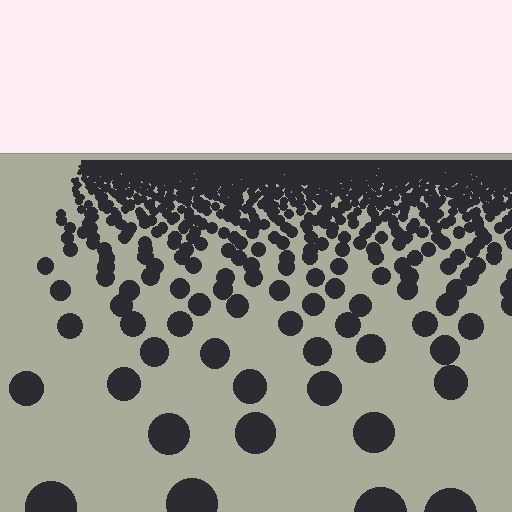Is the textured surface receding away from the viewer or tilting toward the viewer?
The surface is receding away from the viewer. Texture elements get smaller and denser toward the top.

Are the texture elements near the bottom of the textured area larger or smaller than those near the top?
Larger. Near the bottom, elements are closer to the viewer and appear at a bigger on-screen size.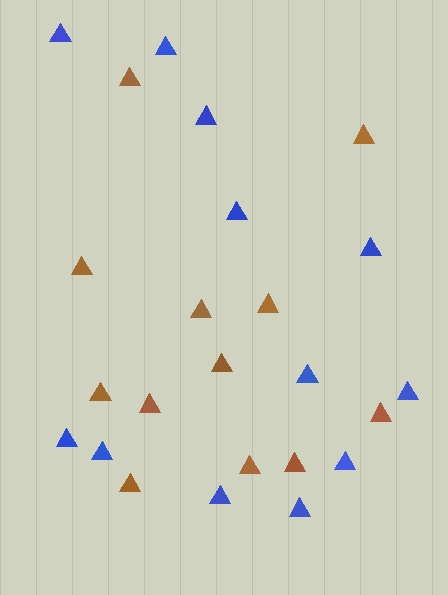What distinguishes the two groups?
There are 2 groups: one group of blue triangles (12) and one group of brown triangles (12).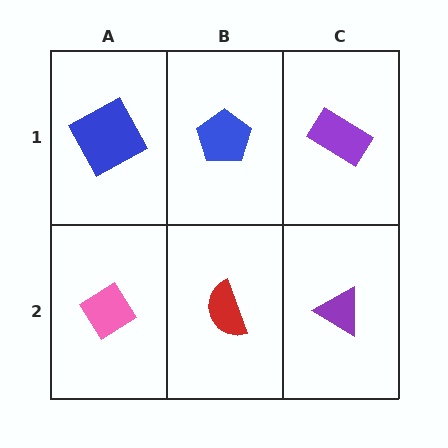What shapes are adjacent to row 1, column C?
A purple triangle (row 2, column C), a blue pentagon (row 1, column B).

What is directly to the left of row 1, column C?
A blue pentagon.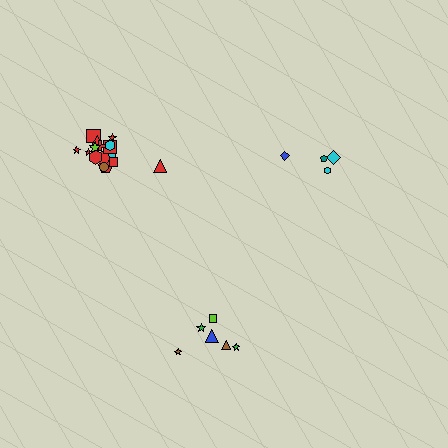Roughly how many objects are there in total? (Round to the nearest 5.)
Roughly 30 objects in total.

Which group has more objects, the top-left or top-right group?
The top-left group.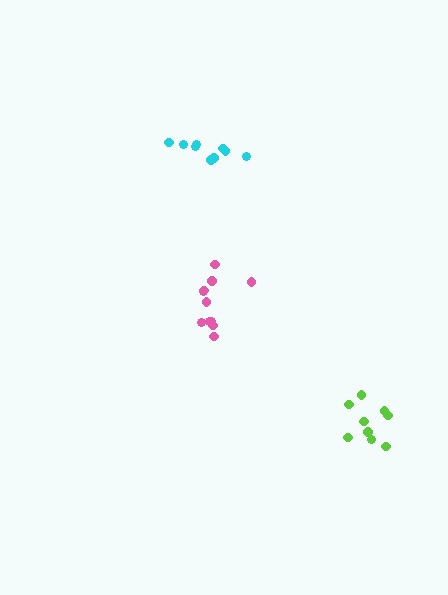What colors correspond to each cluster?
The clusters are colored: cyan, pink, lime.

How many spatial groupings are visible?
There are 3 spatial groupings.